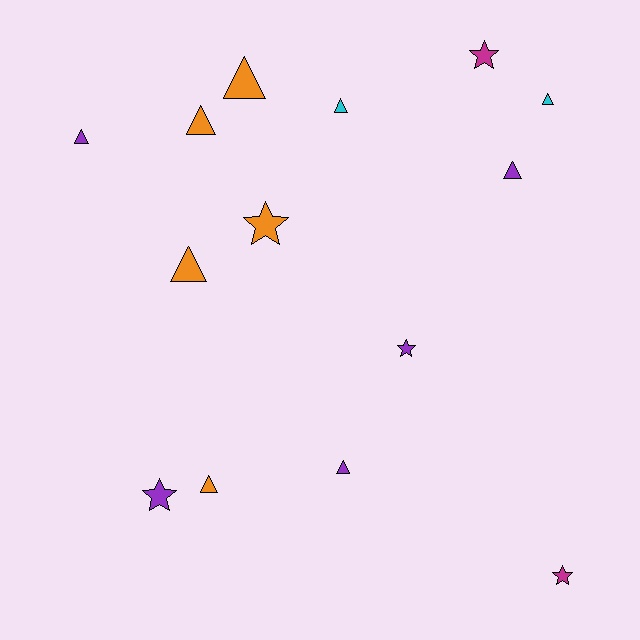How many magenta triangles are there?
There are no magenta triangles.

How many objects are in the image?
There are 14 objects.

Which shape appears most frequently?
Triangle, with 9 objects.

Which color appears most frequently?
Orange, with 5 objects.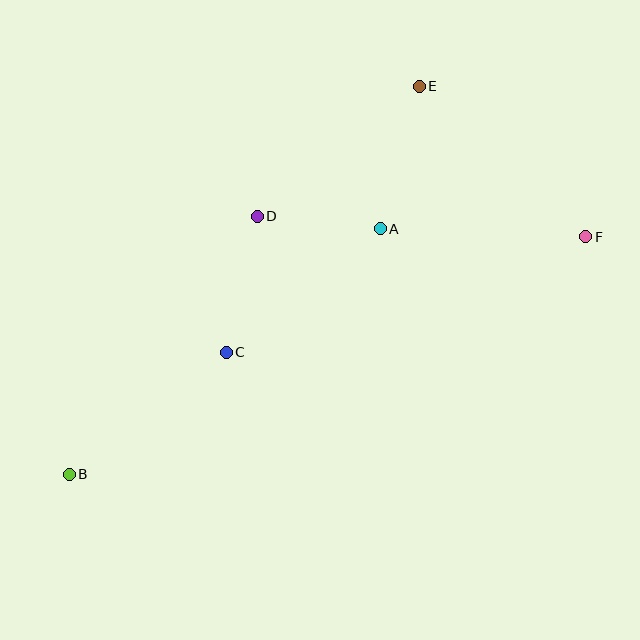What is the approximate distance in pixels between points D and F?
The distance between D and F is approximately 329 pixels.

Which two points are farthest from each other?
Points B and F are farthest from each other.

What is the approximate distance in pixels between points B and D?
The distance between B and D is approximately 319 pixels.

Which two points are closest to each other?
Points A and D are closest to each other.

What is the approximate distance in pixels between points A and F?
The distance between A and F is approximately 205 pixels.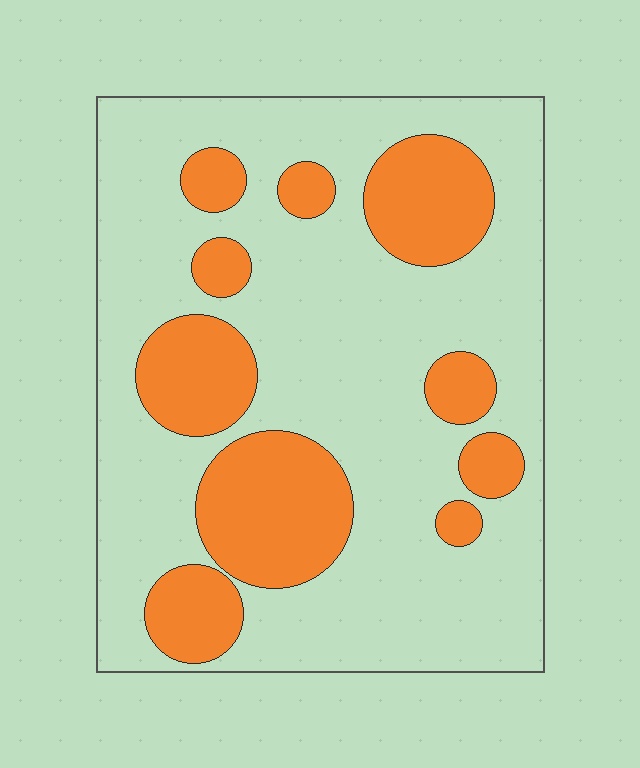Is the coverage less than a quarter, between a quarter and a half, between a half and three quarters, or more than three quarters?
Between a quarter and a half.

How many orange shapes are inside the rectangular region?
10.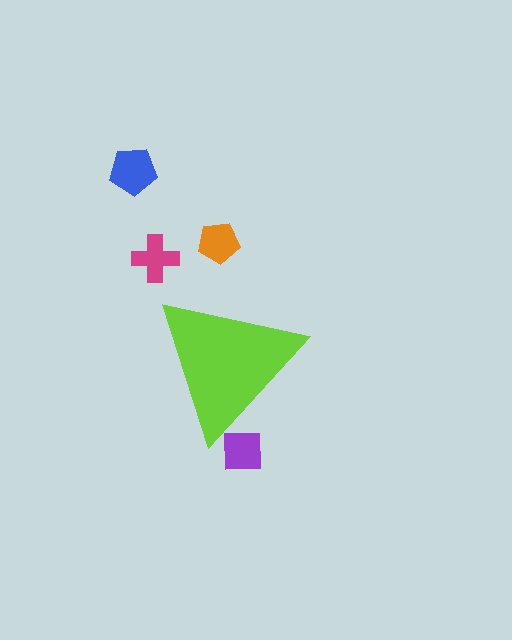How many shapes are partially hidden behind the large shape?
1 shape is partially hidden.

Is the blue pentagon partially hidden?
No, the blue pentagon is fully visible.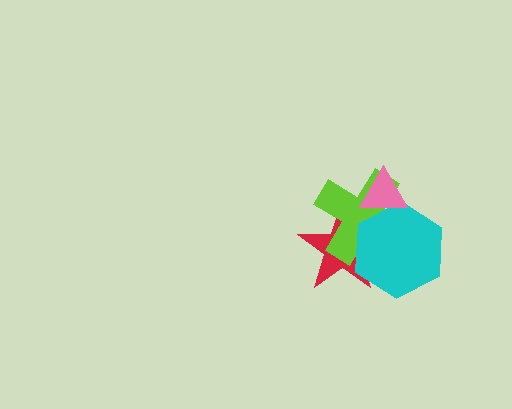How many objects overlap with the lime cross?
3 objects overlap with the lime cross.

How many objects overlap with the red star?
2 objects overlap with the red star.